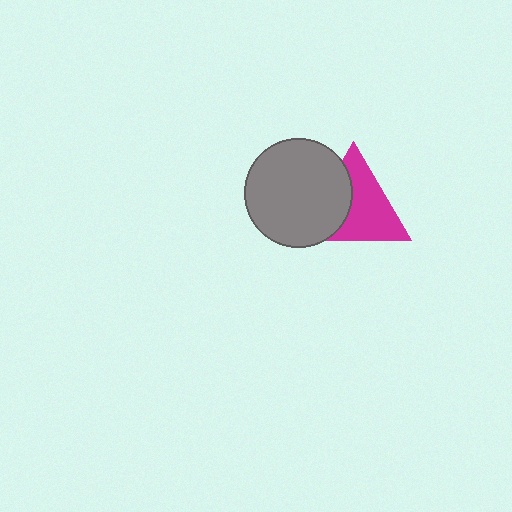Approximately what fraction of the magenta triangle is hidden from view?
Roughly 38% of the magenta triangle is hidden behind the gray circle.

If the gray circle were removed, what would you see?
You would see the complete magenta triangle.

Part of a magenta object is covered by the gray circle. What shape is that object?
It is a triangle.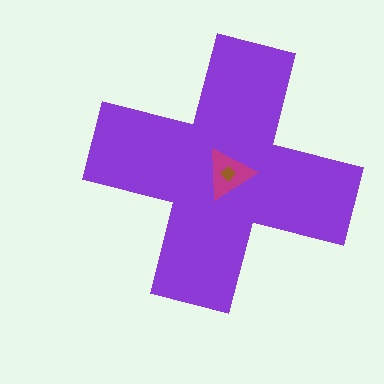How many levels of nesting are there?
3.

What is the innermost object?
The brown diamond.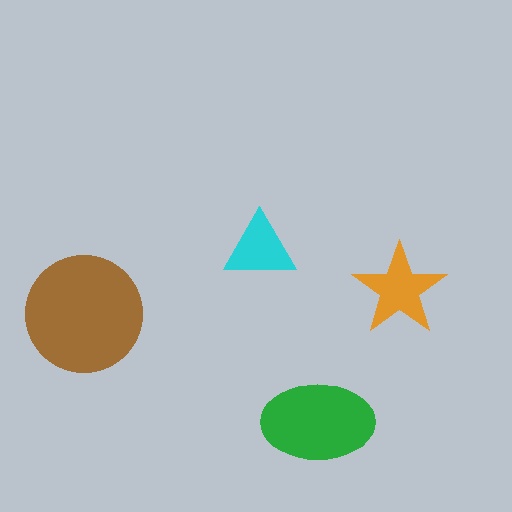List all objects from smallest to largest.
The cyan triangle, the orange star, the green ellipse, the brown circle.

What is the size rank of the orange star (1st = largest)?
3rd.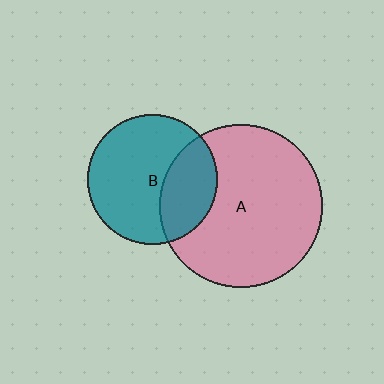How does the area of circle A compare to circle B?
Approximately 1.6 times.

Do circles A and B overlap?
Yes.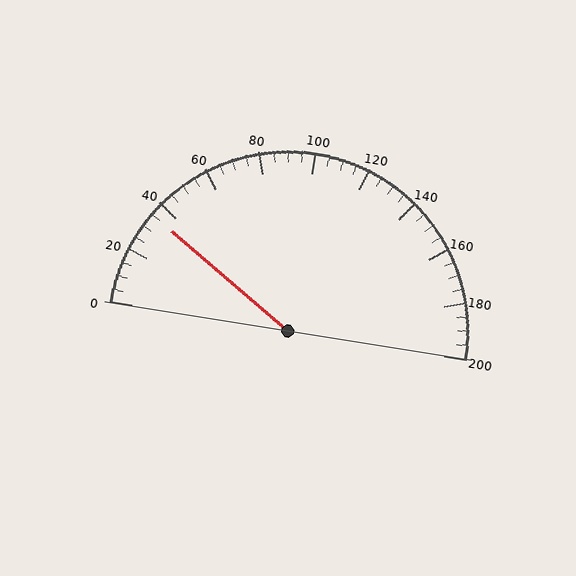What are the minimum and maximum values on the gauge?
The gauge ranges from 0 to 200.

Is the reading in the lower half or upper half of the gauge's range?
The reading is in the lower half of the range (0 to 200).